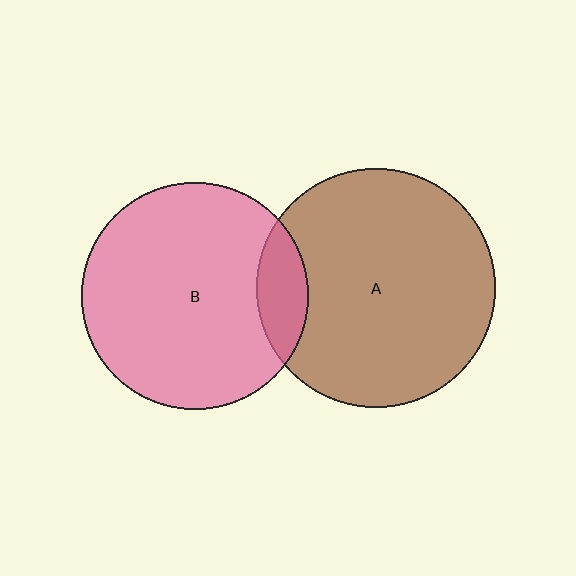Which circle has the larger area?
Circle A (brown).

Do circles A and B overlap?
Yes.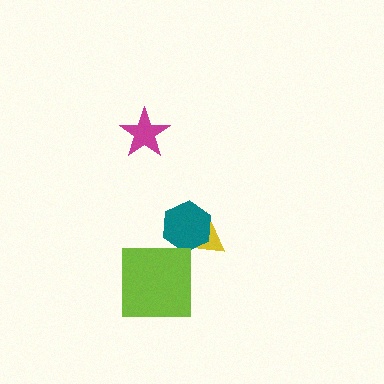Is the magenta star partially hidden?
No, no other shape covers it.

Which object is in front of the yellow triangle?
The teal hexagon is in front of the yellow triangle.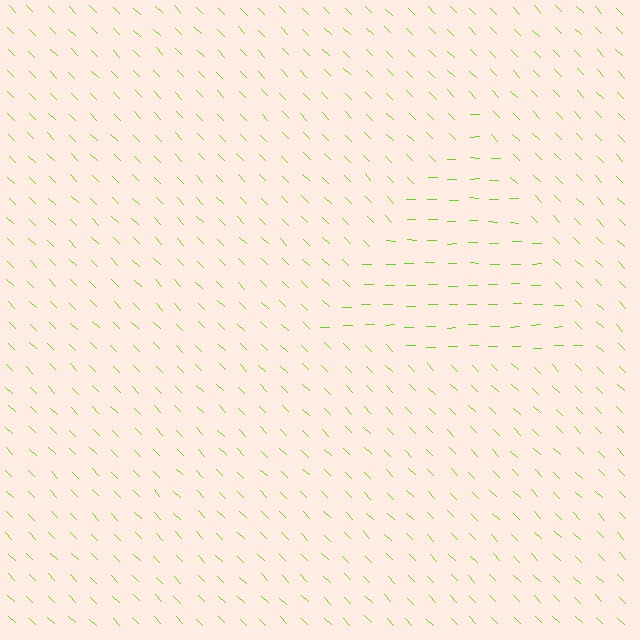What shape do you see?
I see a triangle.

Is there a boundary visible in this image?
Yes, there is a texture boundary formed by a change in line orientation.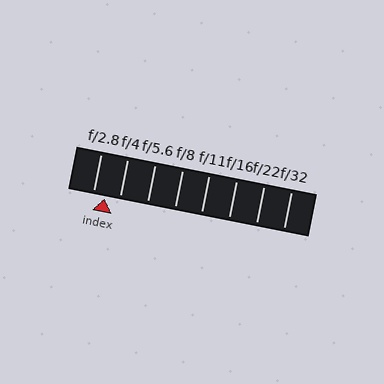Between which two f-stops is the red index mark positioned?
The index mark is between f/2.8 and f/4.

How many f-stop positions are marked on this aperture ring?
There are 8 f-stop positions marked.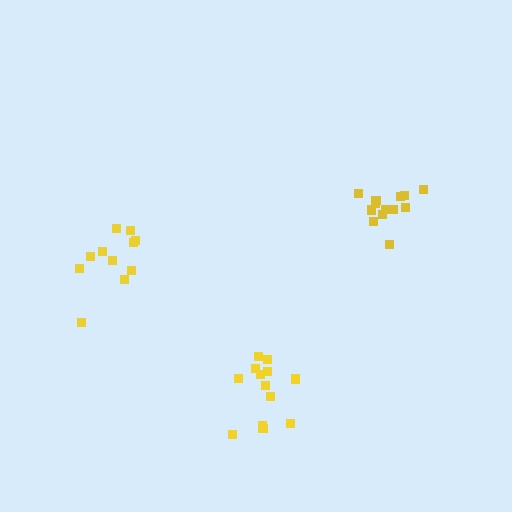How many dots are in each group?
Group 1: 13 dots, Group 2: 11 dots, Group 3: 13 dots (37 total).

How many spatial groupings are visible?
There are 3 spatial groupings.